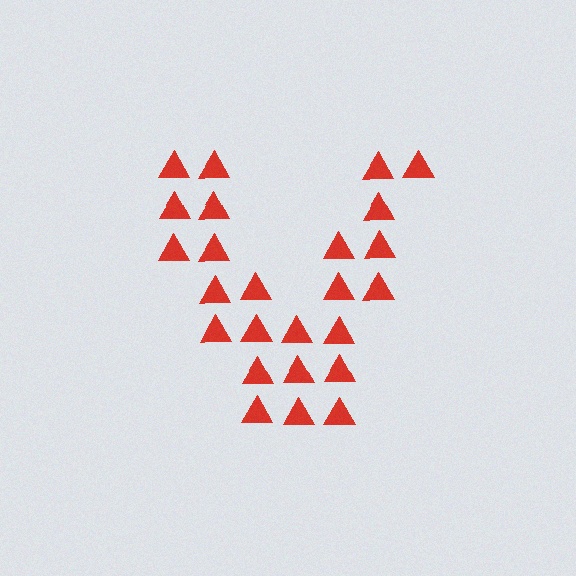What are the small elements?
The small elements are triangles.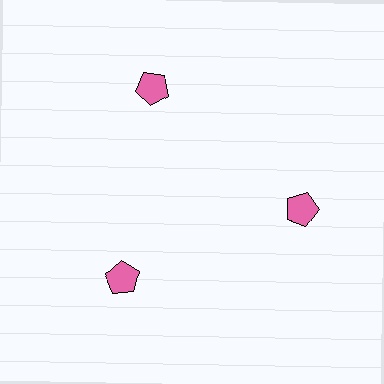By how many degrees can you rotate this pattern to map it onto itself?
The pattern maps onto itself every 120 degrees of rotation.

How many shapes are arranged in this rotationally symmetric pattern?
There are 3 shapes, arranged in 3 groups of 1.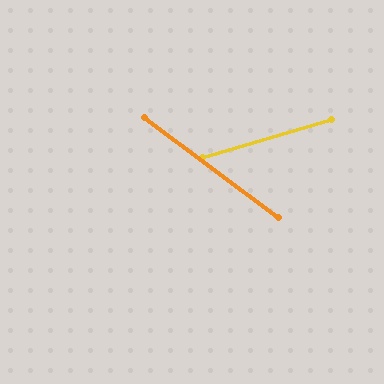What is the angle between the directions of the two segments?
Approximately 53 degrees.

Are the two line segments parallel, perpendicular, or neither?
Neither parallel nor perpendicular — they differ by about 53°.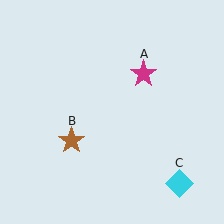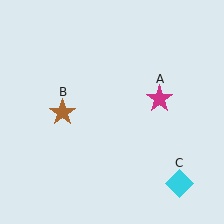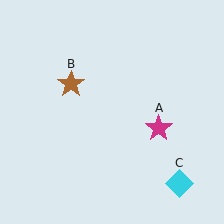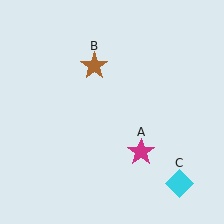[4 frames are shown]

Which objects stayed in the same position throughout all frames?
Cyan diamond (object C) remained stationary.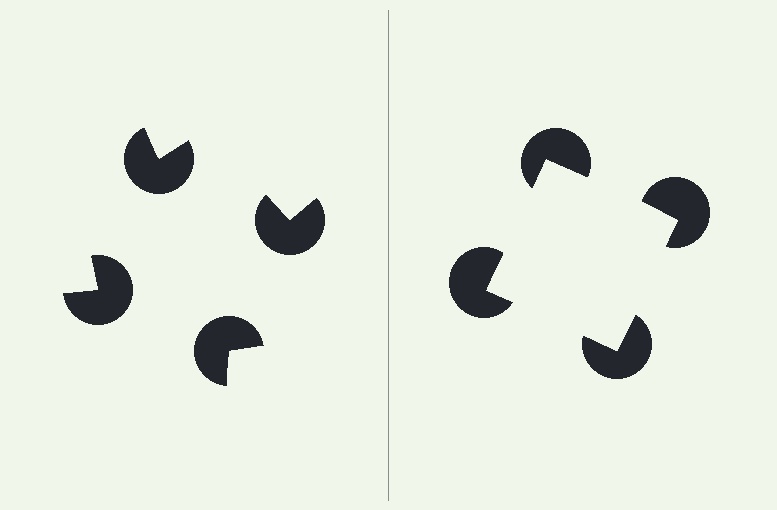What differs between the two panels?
The pac-man discs are positioned identically on both sides; only the wedge orientations differ. On the right they align to a square; on the left they are misaligned.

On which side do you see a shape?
An illusory square appears on the right side. On the left side the wedge cuts are rotated, so no coherent shape forms.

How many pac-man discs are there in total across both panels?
8 — 4 on each side.